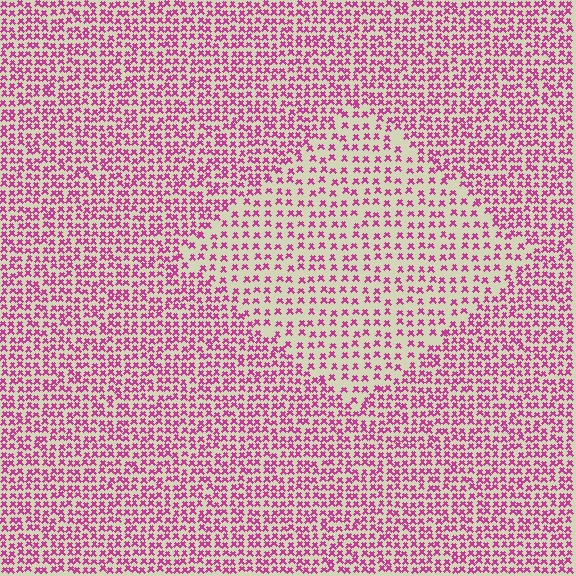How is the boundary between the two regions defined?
The boundary is defined by a change in element density (approximately 1.8x ratio). All elements are the same color, size, and shape.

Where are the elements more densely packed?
The elements are more densely packed outside the diamond boundary.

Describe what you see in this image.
The image contains small magenta elements arranged at two different densities. A diamond-shaped region is visible where the elements are less densely packed than the surrounding area.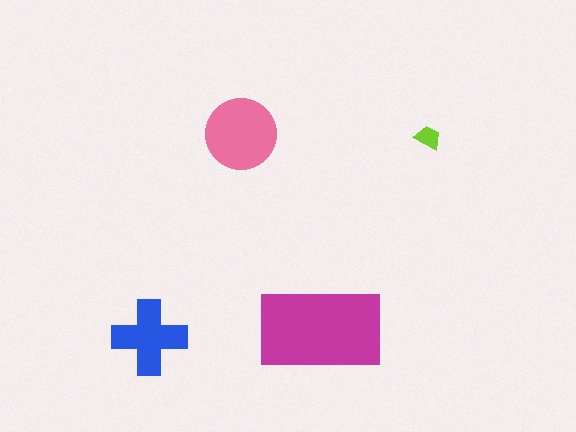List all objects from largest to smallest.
The magenta rectangle, the pink circle, the blue cross, the lime trapezoid.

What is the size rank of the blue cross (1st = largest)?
3rd.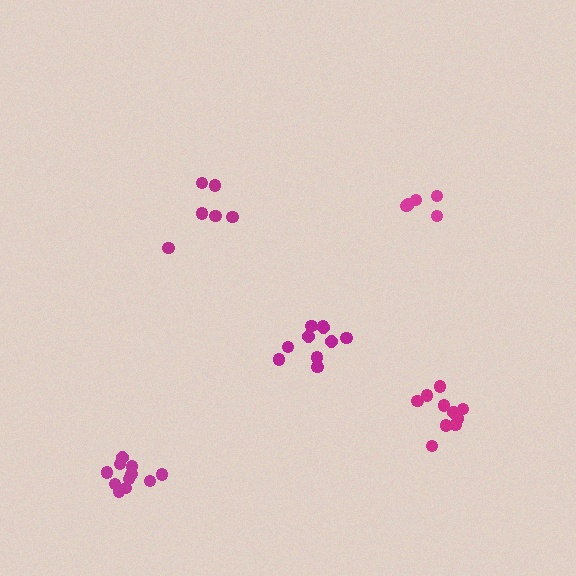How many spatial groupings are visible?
There are 5 spatial groupings.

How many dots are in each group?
Group 1: 11 dots, Group 2: 6 dots, Group 3: 11 dots, Group 4: 5 dots, Group 5: 10 dots (43 total).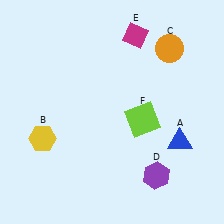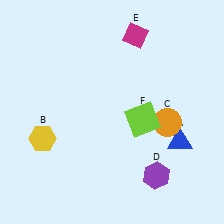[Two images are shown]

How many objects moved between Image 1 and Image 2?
1 object moved between the two images.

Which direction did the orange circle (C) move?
The orange circle (C) moved down.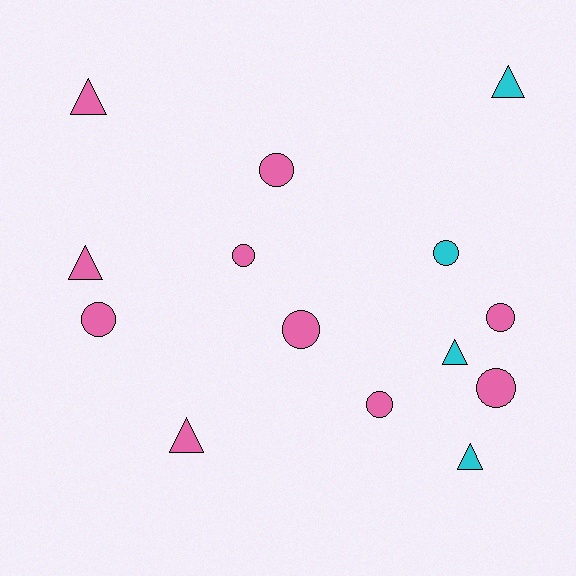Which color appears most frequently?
Pink, with 10 objects.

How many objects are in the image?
There are 14 objects.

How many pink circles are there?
There are 7 pink circles.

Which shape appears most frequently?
Circle, with 8 objects.